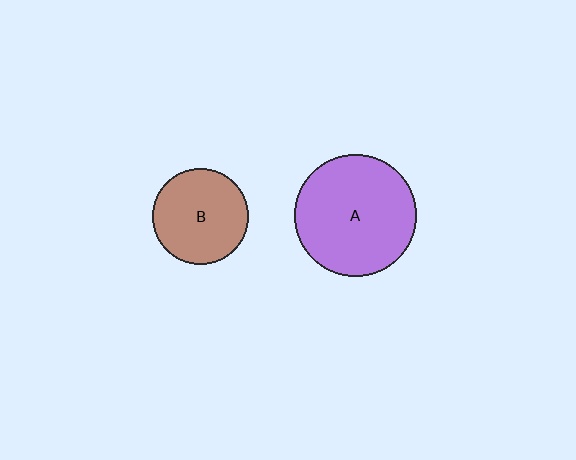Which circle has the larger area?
Circle A (purple).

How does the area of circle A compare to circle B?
Approximately 1.6 times.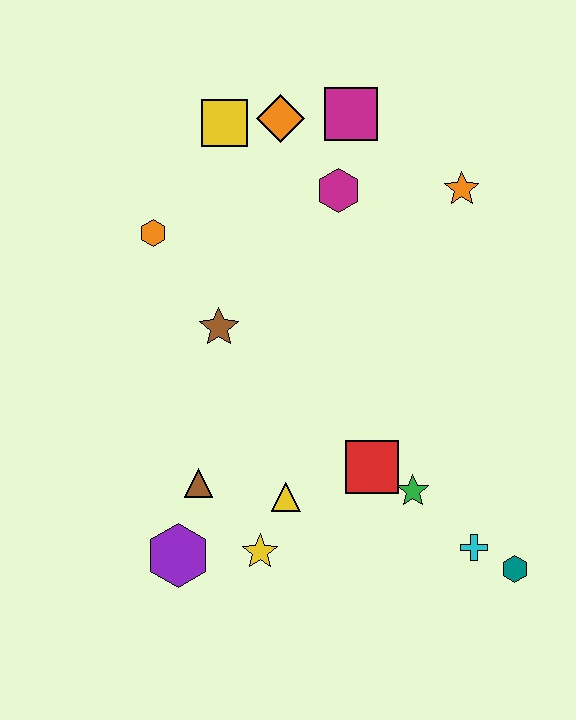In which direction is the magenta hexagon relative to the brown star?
The magenta hexagon is above the brown star.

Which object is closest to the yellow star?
The yellow triangle is closest to the yellow star.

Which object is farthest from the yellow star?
The magenta square is farthest from the yellow star.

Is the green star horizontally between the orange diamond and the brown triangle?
No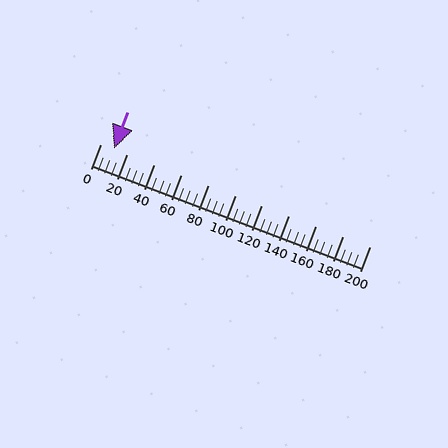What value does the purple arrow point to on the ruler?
The purple arrow points to approximately 10.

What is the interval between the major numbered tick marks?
The major tick marks are spaced 20 units apart.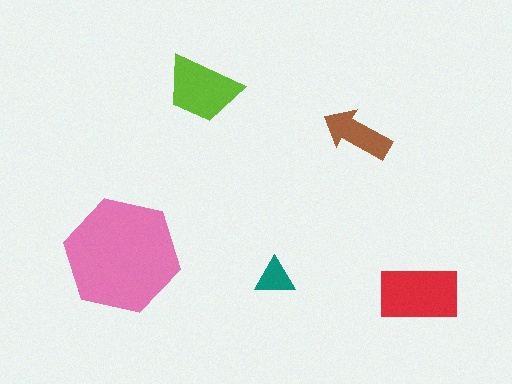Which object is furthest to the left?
The pink hexagon is leftmost.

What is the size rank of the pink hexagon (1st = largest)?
1st.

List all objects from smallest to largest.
The teal triangle, the brown arrow, the lime trapezoid, the red rectangle, the pink hexagon.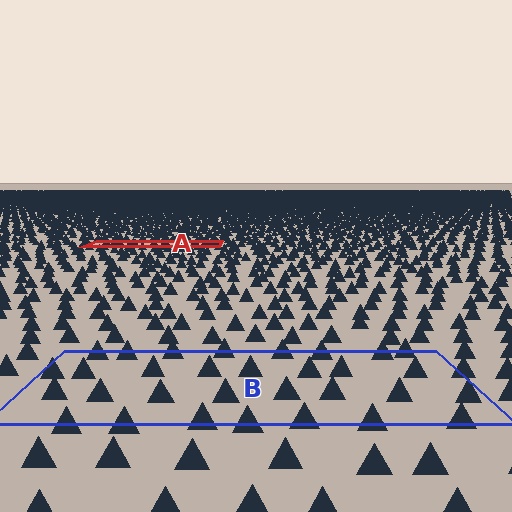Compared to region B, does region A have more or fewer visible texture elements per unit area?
Region A has more texture elements per unit area — they are packed more densely because it is farther away.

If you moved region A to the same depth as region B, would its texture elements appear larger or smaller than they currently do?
They would appear larger. At a closer depth, the same texture elements are projected at a bigger on-screen size.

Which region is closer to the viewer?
Region B is closer. The texture elements there are larger and more spread out.